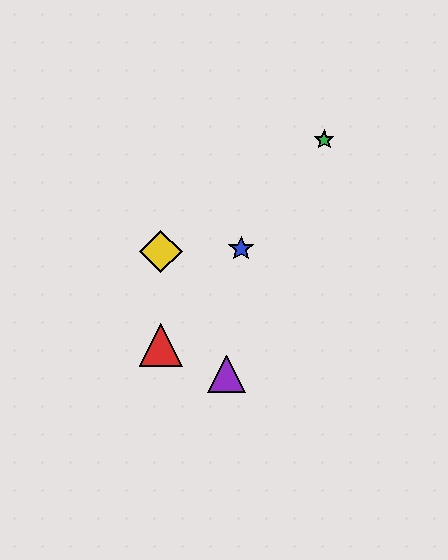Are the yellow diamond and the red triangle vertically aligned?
Yes, both are at x≈161.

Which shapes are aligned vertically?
The red triangle, the yellow diamond are aligned vertically.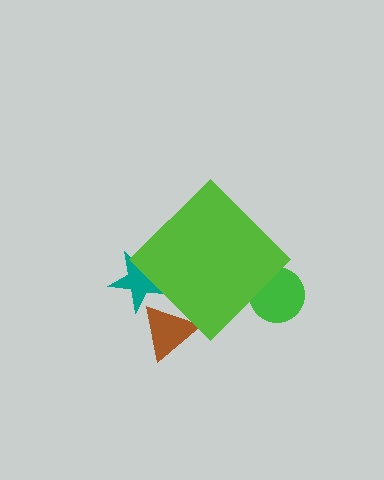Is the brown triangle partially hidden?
Yes, the brown triangle is partially hidden behind the lime diamond.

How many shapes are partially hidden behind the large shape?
3 shapes are partially hidden.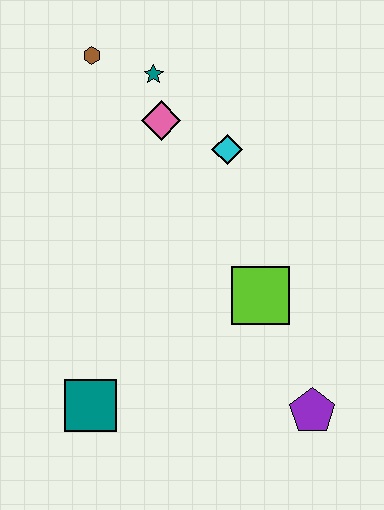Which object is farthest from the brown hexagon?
The purple pentagon is farthest from the brown hexagon.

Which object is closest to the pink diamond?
The teal star is closest to the pink diamond.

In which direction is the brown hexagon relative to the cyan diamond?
The brown hexagon is to the left of the cyan diamond.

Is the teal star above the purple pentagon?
Yes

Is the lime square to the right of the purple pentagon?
No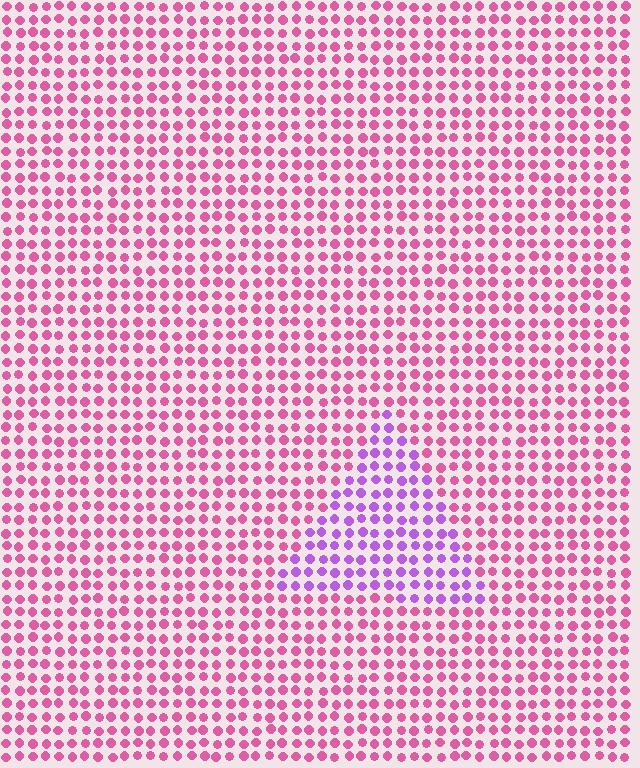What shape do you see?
I see a triangle.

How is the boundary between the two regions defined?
The boundary is defined purely by a slight shift in hue (about 45 degrees). Spacing, size, and orientation are identical on both sides.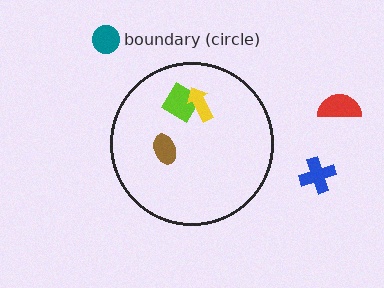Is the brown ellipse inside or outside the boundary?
Inside.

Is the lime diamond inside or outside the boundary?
Inside.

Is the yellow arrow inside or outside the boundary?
Inside.